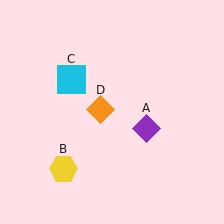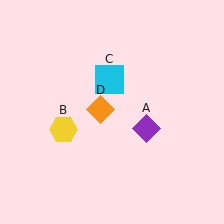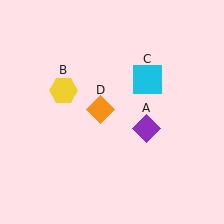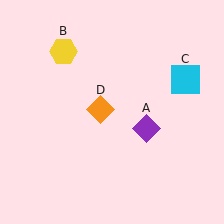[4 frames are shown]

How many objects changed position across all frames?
2 objects changed position: yellow hexagon (object B), cyan square (object C).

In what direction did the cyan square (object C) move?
The cyan square (object C) moved right.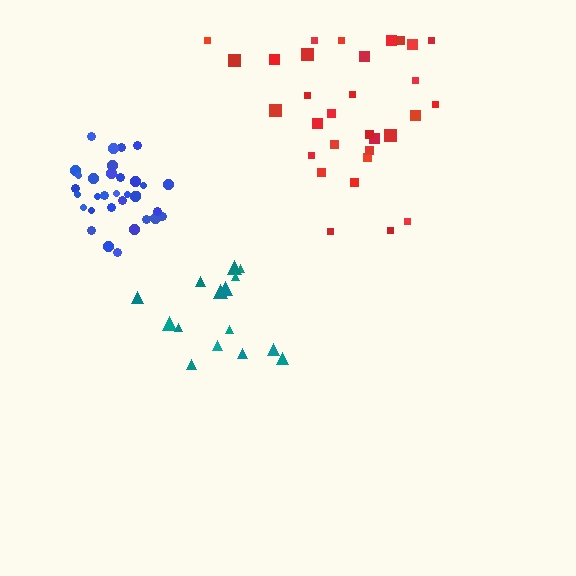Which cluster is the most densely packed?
Blue.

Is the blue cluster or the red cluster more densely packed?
Blue.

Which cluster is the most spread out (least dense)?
Red.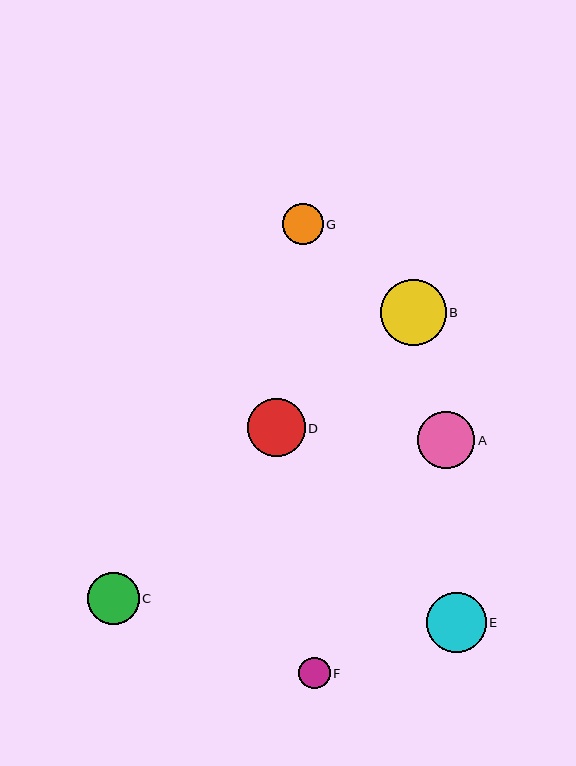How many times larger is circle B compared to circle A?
Circle B is approximately 1.1 times the size of circle A.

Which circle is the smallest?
Circle F is the smallest with a size of approximately 32 pixels.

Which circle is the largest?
Circle B is the largest with a size of approximately 66 pixels.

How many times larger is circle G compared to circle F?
Circle G is approximately 1.3 times the size of circle F.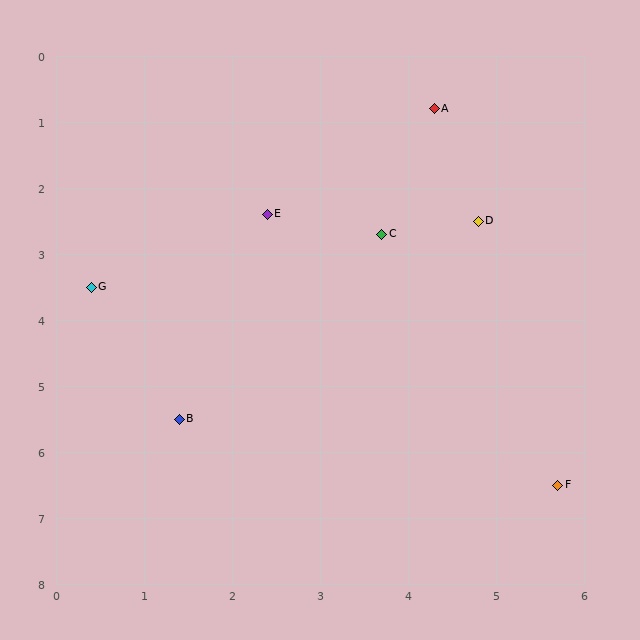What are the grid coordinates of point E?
Point E is at approximately (2.4, 2.4).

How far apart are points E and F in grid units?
Points E and F are about 5.3 grid units apart.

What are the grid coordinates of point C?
Point C is at approximately (3.7, 2.7).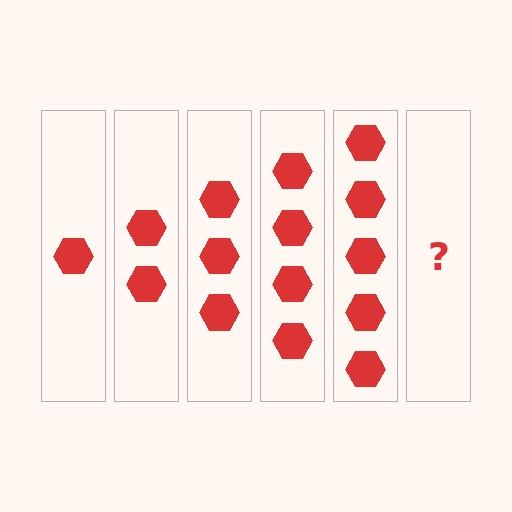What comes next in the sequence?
The next element should be 6 hexagons.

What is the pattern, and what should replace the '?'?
The pattern is that each step adds one more hexagon. The '?' should be 6 hexagons.